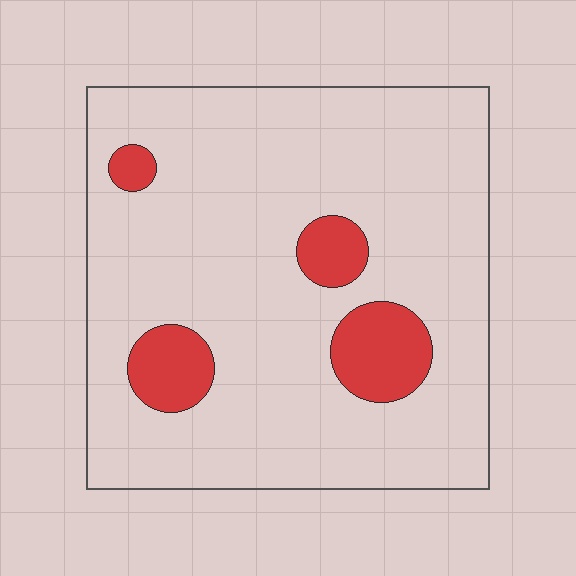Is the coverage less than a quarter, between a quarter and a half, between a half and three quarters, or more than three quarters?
Less than a quarter.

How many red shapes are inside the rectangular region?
4.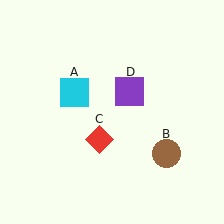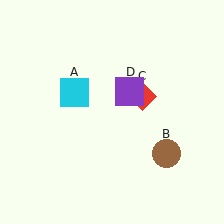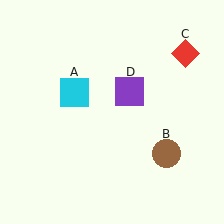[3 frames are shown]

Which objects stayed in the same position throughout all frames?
Cyan square (object A) and brown circle (object B) and purple square (object D) remained stationary.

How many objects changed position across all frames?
1 object changed position: red diamond (object C).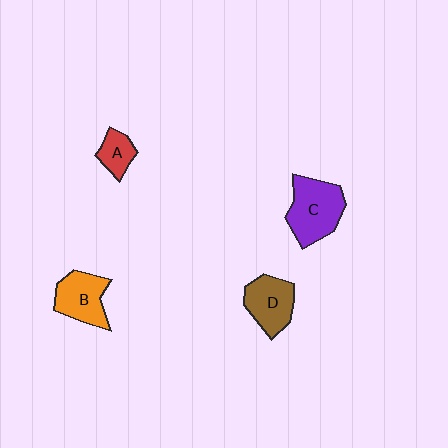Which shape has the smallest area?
Shape A (red).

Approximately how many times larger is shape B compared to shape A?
Approximately 1.8 times.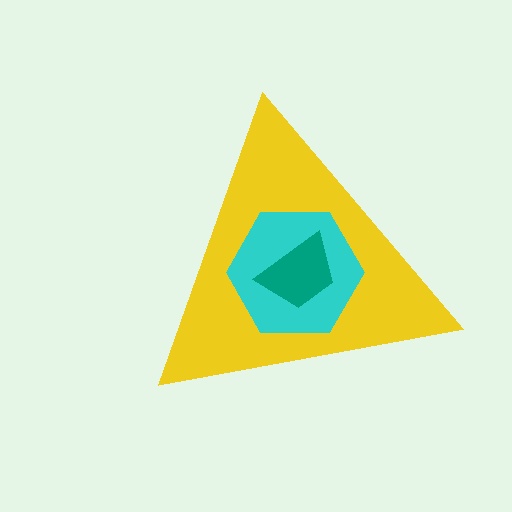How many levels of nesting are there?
3.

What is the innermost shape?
The teal trapezoid.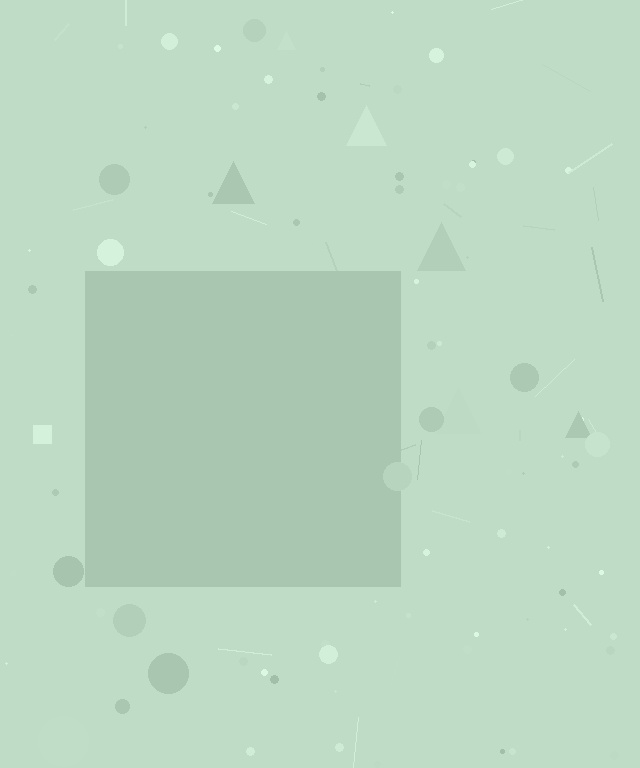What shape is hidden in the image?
A square is hidden in the image.